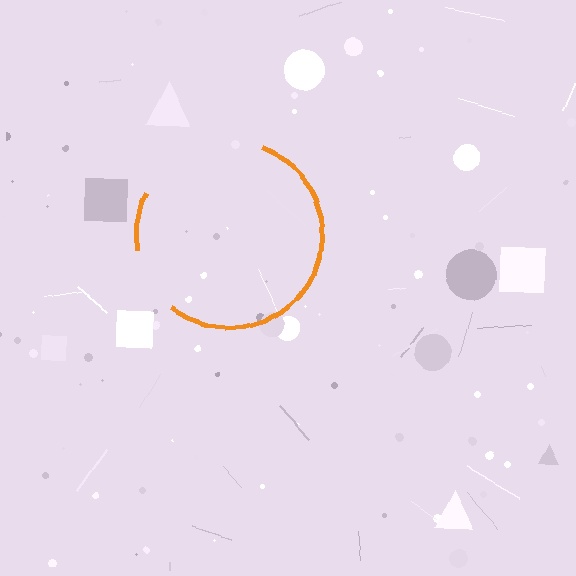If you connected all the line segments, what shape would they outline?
They would outline a circle.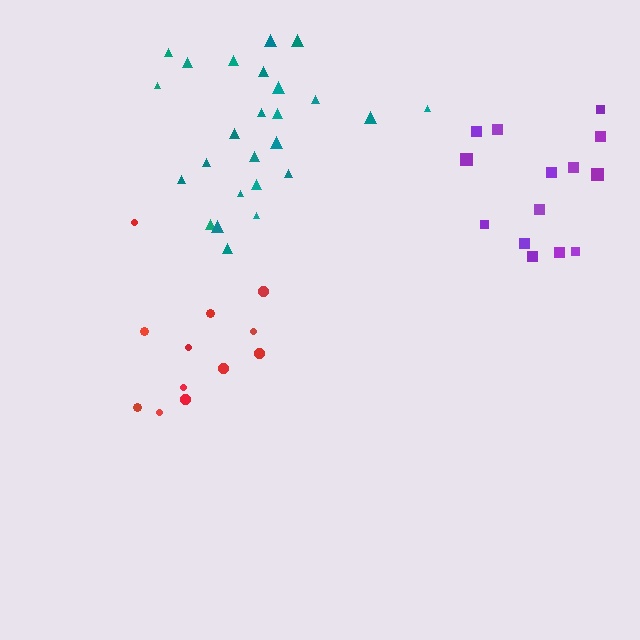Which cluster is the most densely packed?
Teal.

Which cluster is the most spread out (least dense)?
Red.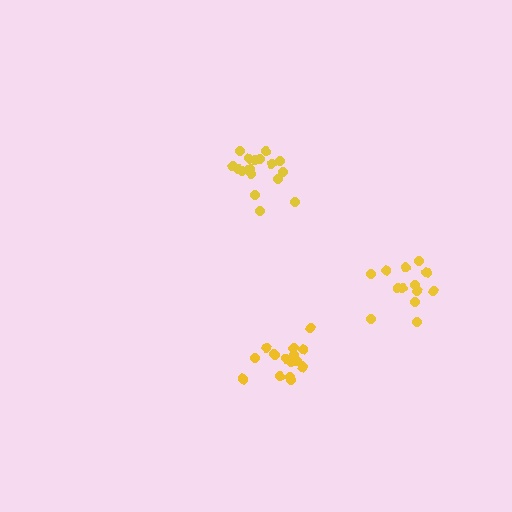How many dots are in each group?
Group 1: 17 dots, Group 2: 13 dots, Group 3: 17 dots (47 total).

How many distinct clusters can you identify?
There are 3 distinct clusters.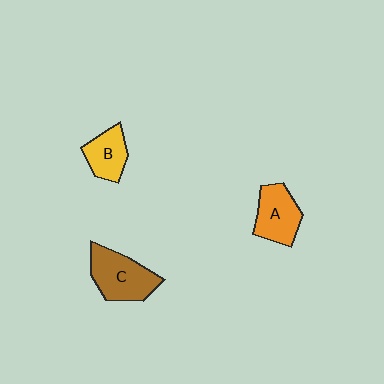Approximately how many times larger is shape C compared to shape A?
Approximately 1.2 times.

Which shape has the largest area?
Shape C (brown).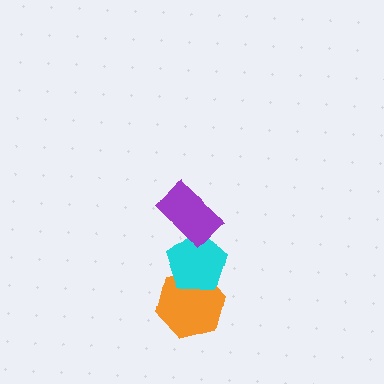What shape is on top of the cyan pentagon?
The purple rectangle is on top of the cyan pentagon.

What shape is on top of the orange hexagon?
The cyan pentagon is on top of the orange hexagon.